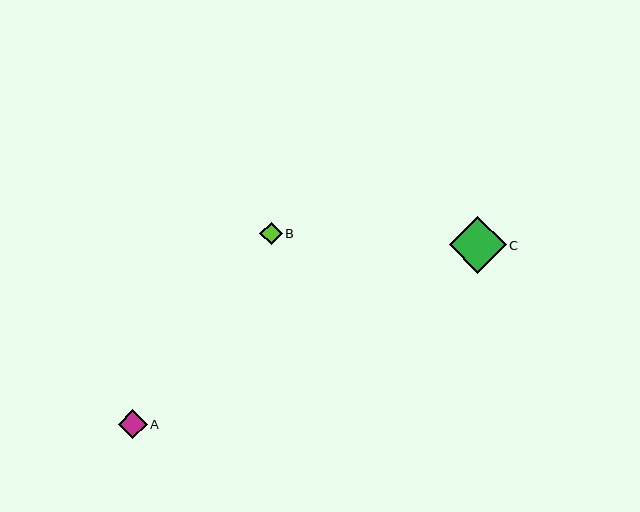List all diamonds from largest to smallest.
From largest to smallest: C, A, B.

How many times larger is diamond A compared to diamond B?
Diamond A is approximately 1.3 times the size of diamond B.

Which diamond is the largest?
Diamond C is the largest with a size of approximately 57 pixels.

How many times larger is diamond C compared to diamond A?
Diamond C is approximately 2.0 times the size of diamond A.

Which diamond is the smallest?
Diamond B is the smallest with a size of approximately 23 pixels.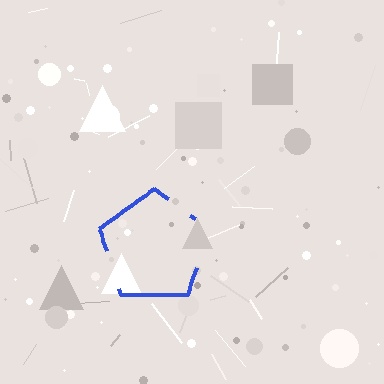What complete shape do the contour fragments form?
The contour fragments form a pentagon.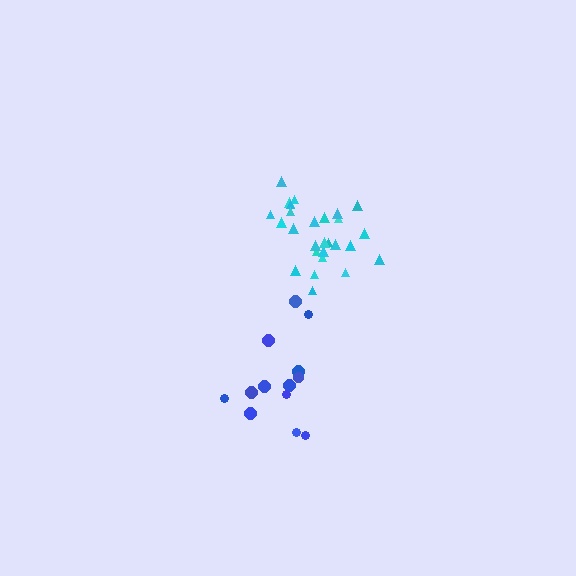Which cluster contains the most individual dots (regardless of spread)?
Cyan (27).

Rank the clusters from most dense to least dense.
cyan, blue.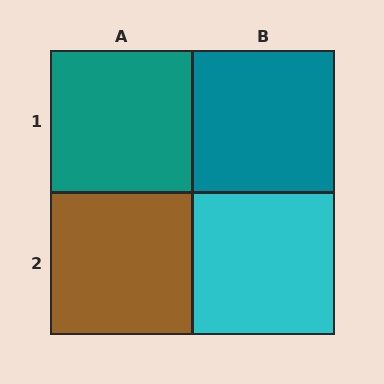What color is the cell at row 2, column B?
Cyan.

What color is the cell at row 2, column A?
Brown.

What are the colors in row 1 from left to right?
Teal, teal.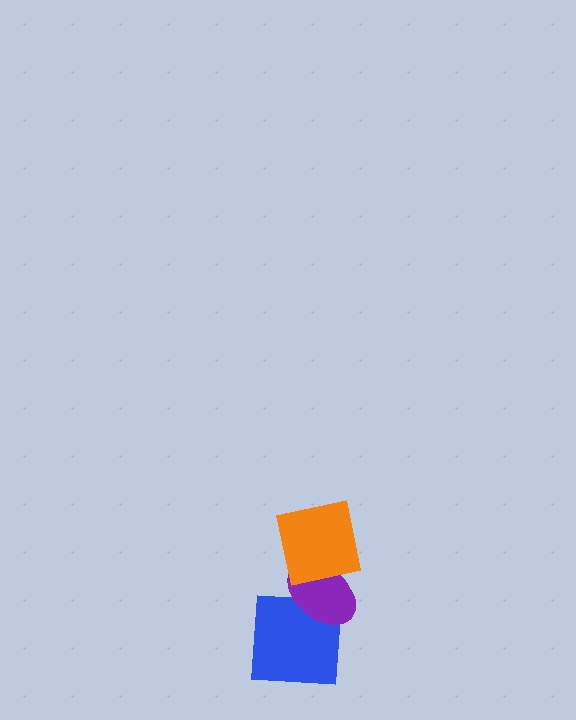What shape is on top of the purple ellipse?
The orange square is on top of the purple ellipse.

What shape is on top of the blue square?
The purple ellipse is on top of the blue square.